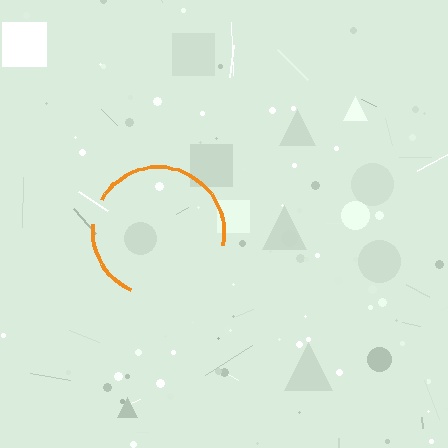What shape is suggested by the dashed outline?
The dashed outline suggests a circle.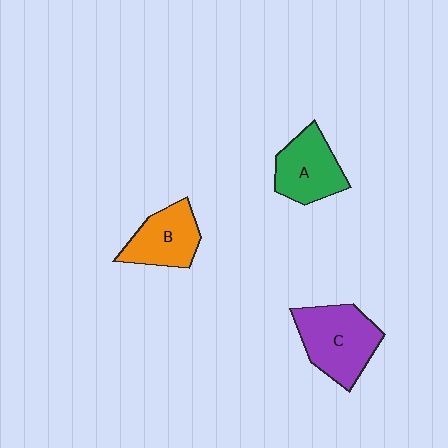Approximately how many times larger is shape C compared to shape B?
Approximately 1.4 times.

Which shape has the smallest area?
Shape B (orange).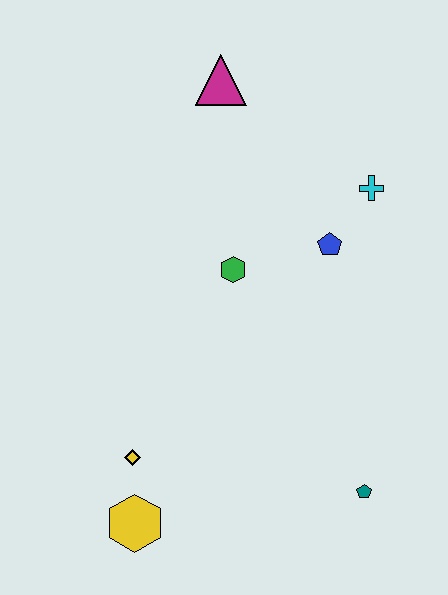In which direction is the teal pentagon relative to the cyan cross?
The teal pentagon is below the cyan cross.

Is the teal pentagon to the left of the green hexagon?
No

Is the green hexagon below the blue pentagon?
Yes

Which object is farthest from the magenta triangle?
The yellow hexagon is farthest from the magenta triangle.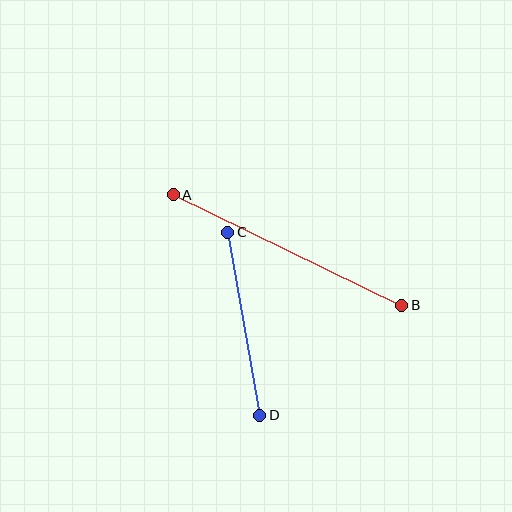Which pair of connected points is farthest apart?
Points A and B are farthest apart.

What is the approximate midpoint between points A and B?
The midpoint is at approximately (287, 250) pixels.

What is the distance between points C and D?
The distance is approximately 186 pixels.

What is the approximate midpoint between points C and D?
The midpoint is at approximately (244, 324) pixels.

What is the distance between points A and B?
The distance is approximately 254 pixels.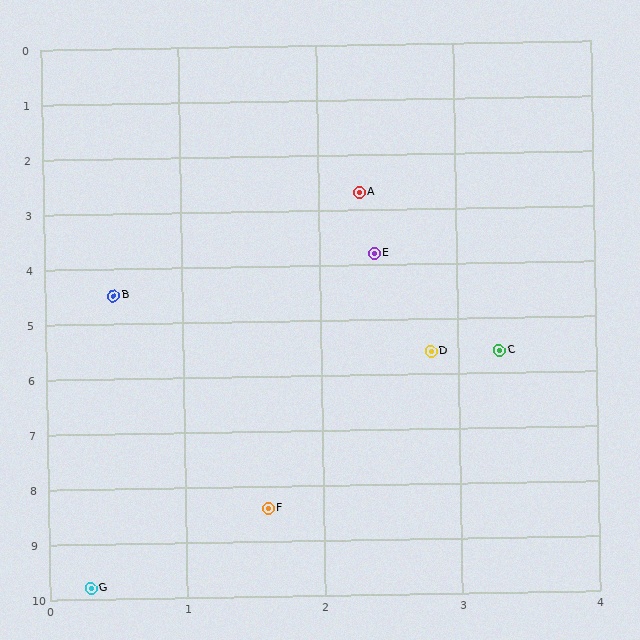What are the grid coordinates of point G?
Point G is at approximately (0.3, 9.8).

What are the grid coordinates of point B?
Point B is at approximately (0.5, 4.5).